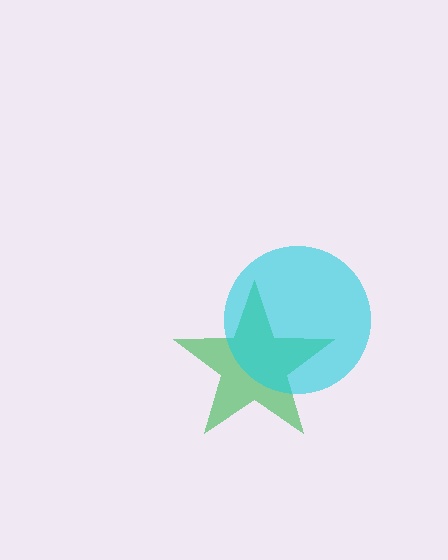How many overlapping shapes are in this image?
There are 2 overlapping shapes in the image.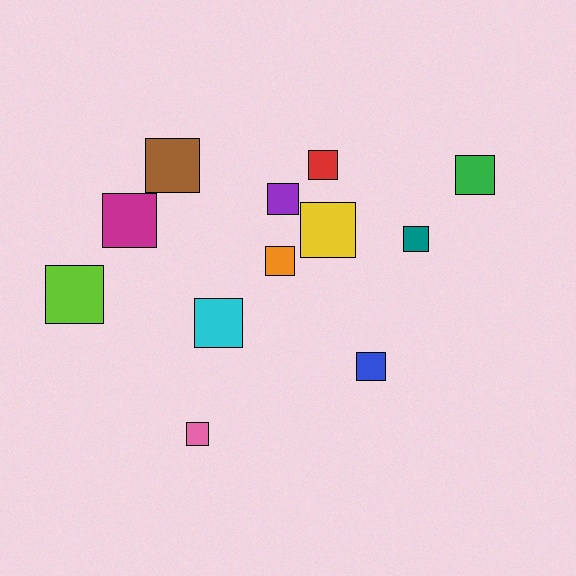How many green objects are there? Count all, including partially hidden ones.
There is 1 green object.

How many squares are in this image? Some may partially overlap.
There are 12 squares.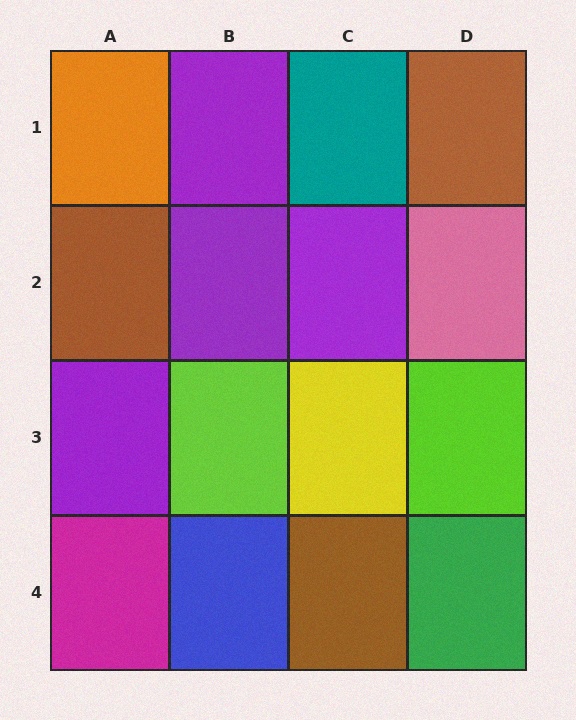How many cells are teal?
1 cell is teal.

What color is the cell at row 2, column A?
Brown.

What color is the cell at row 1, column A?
Orange.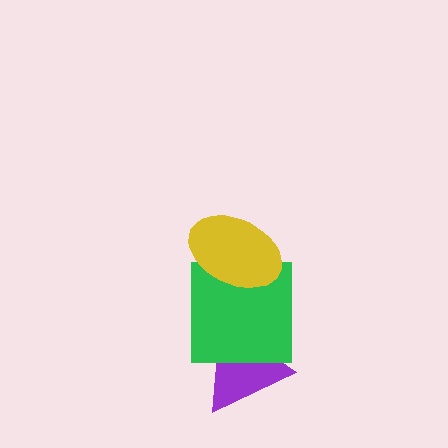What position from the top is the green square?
The green square is 2nd from the top.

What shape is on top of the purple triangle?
The green square is on top of the purple triangle.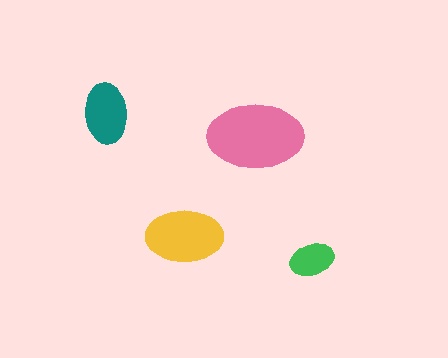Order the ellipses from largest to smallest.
the pink one, the yellow one, the teal one, the green one.